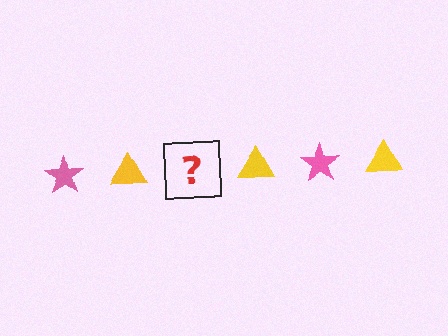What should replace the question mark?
The question mark should be replaced with a pink star.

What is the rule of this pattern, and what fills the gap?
The rule is that the pattern alternates between pink star and yellow triangle. The gap should be filled with a pink star.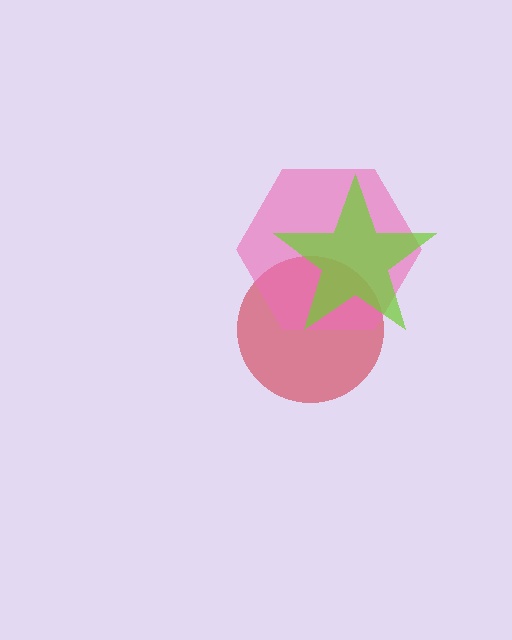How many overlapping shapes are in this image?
There are 3 overlapping shapes in the image.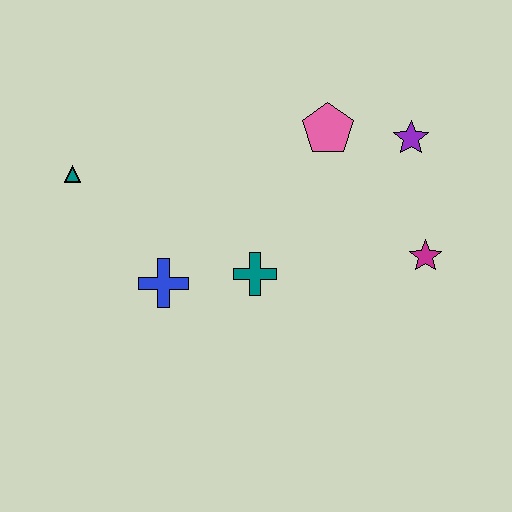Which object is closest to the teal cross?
The blue cross is closest to the teal cross.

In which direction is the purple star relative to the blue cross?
The purple star is to the right of the blue cross.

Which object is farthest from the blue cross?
The purple star is farthest from the blue cross.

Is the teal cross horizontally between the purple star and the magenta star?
No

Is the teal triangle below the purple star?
Yes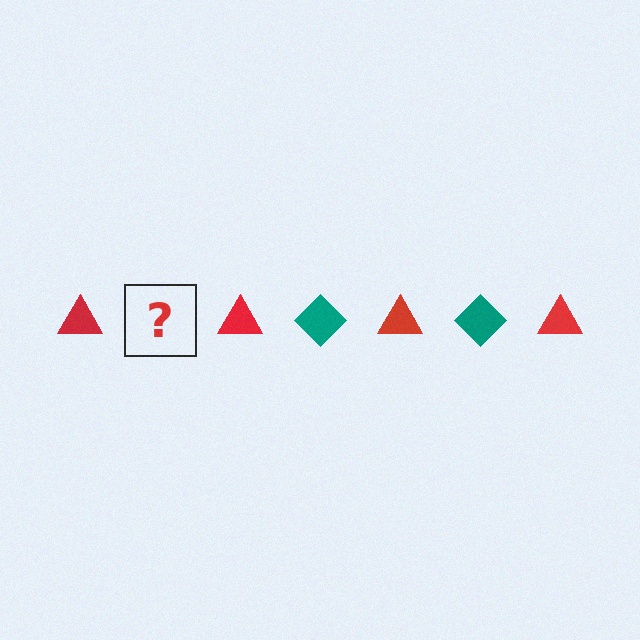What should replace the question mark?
The question mark should be replaced with a teal diamond.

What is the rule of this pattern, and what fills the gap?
The rule is that the pattern alternates between red triangle and teal diamond. The gap should be filled with a teal diamond.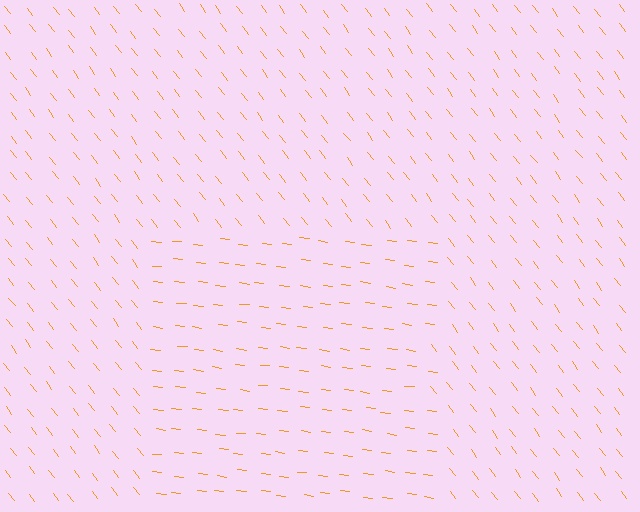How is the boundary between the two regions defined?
The boundary is defined purely by a change in line orientation (approximately 45 degrees difference). All lines are the same color and thickness.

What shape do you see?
I see a rectangle.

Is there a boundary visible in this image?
Yes, there is a texture boundary formed by a change in line orientation.